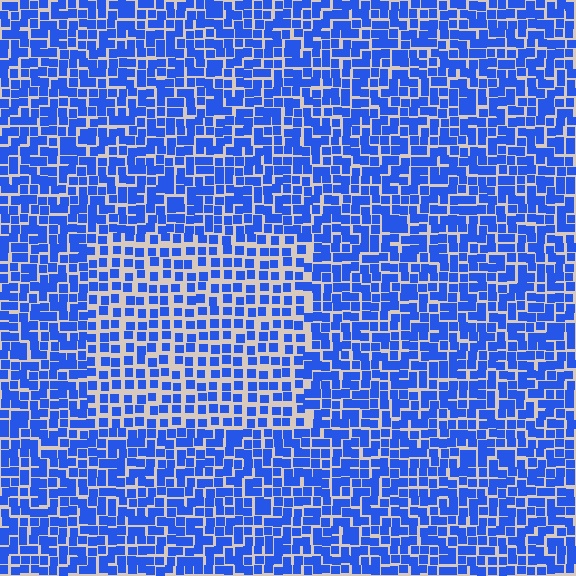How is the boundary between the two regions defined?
The boundary is defined by a change in element density (approximately 1.6x ratio). All elements are the same color, size, and shape.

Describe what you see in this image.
The image contains small blue elements arranged at two different densities. A rectangle-shaped region is visible where the elements are less densely packed than the surrounding area.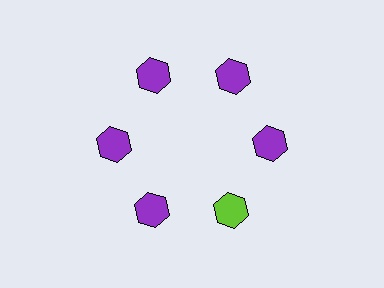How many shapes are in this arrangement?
There are 6 shapes arranged in a ring pattern.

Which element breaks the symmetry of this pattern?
The lime hexagon at roughly the 5 o'clock position breaks the symmetry. All other shapes are purple hexagons.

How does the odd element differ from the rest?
It has a different color: lime instead of purple.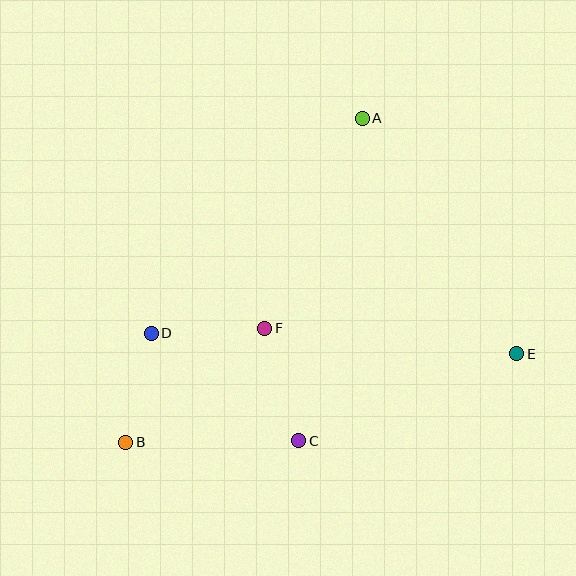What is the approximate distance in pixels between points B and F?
The distance between B and F is approximately 180 pixels.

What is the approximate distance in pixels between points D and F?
The distance between D and F is approximately 113 pixels.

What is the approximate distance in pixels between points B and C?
The distance between B and C is approximately 173 pixels.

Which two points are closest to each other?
Points B and D are closest to each other.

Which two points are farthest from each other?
Points B and E are farthest from each other.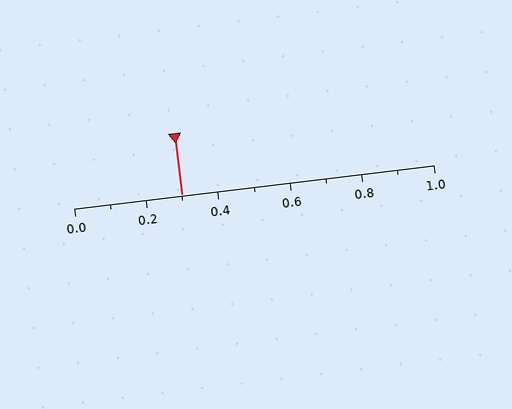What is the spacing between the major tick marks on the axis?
The major ticks are spaced 0.2 apart.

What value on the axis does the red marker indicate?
The marker indicates approximately 0.3.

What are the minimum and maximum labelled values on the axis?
The axis runs from 0.0 to 1.0.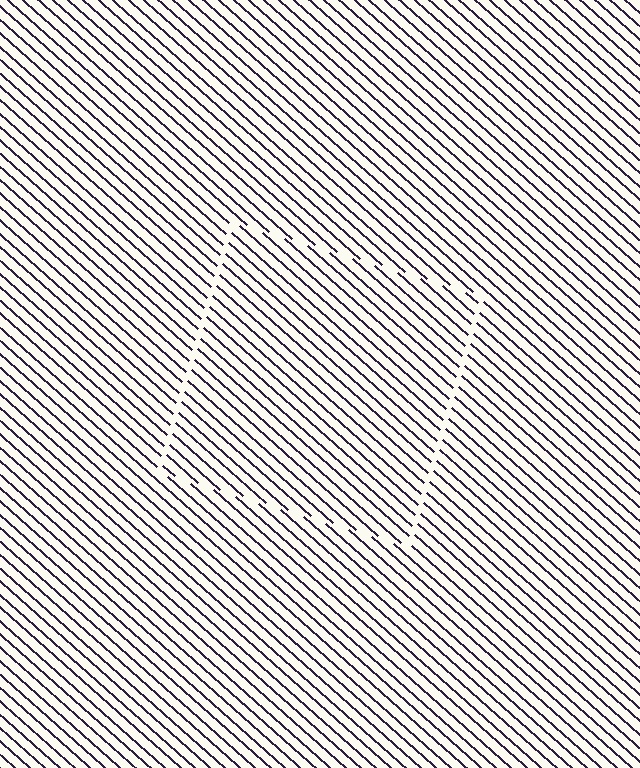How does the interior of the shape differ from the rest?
The interior of the shape contains the same grating, shifted by half a period — the contour is defined by the phase discontinuity where line-ends from the inner and outer gratings abut.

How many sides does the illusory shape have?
4 sides — the line-ends trace a square.